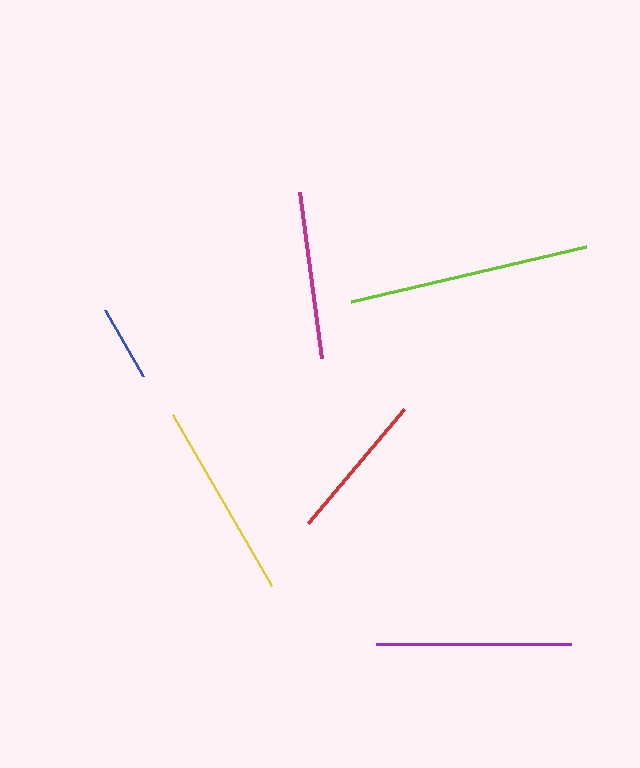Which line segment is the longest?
The lime line is the longest at approximately 242 pixels.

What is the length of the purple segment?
The purple segment is approximately 195 pixels long.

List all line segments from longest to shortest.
From longest to shortest: lime, yellow, purple, magenta, red, blue.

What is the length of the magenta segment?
The magenta segment is approximately 167 pixels long.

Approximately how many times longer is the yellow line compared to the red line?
The yellow line is approximately 1.3 times the length of the red line.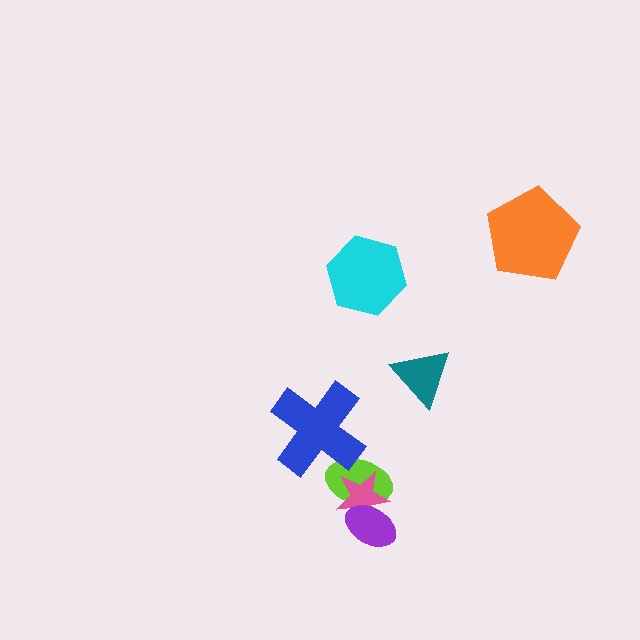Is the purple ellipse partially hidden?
No, no other shape covers it.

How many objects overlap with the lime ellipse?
3 objects overlap with the lime ellipse.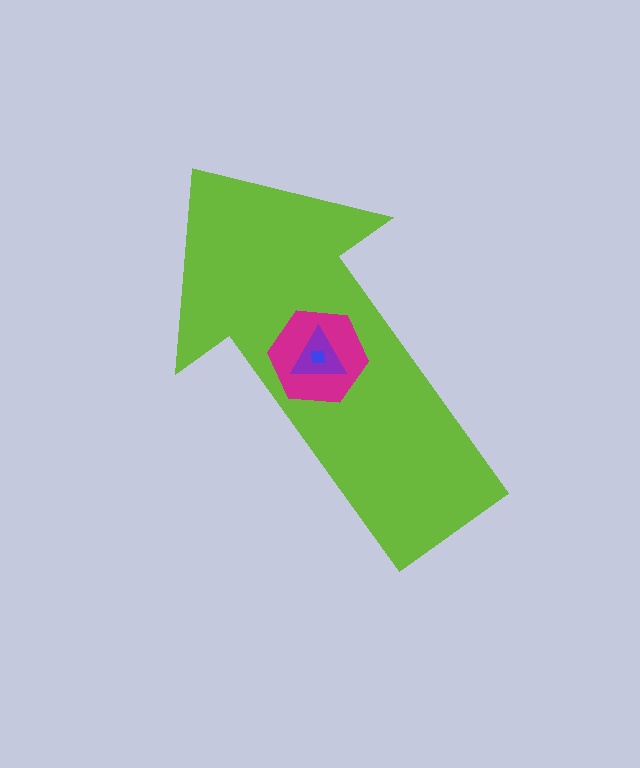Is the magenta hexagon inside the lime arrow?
Yes.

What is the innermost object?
The blue square.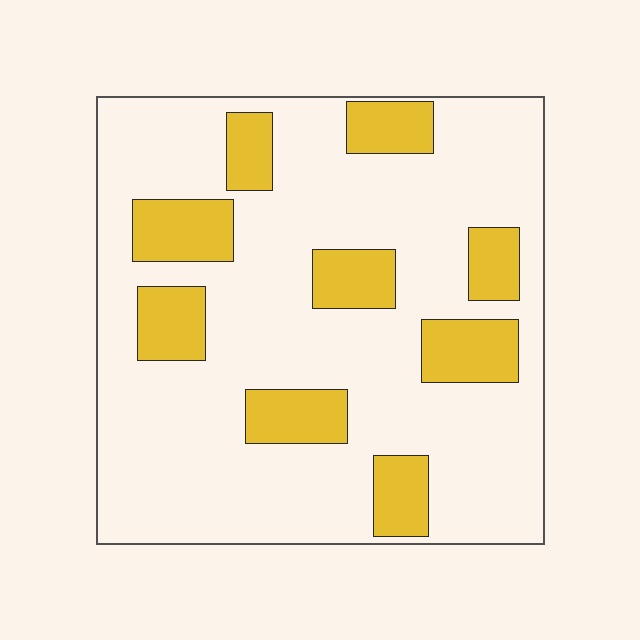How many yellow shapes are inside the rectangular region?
9.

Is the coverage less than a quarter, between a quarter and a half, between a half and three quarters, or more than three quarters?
Less than a quarter.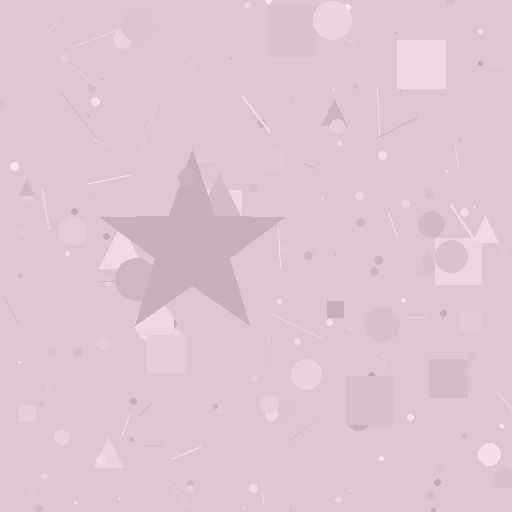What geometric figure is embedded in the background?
A star is embedded in the background.